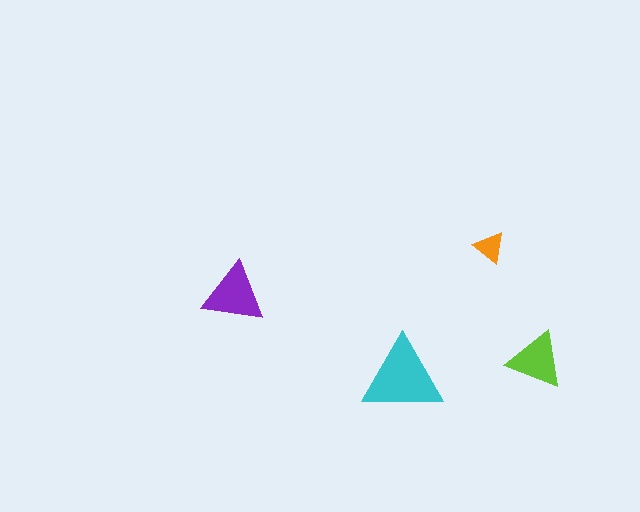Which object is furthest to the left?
The purple triangle is leftmost.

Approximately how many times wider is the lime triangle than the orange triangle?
About 2 times wider.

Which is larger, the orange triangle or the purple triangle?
The purple one.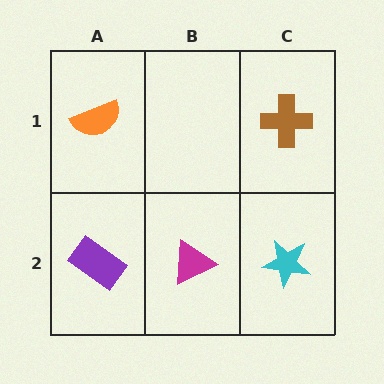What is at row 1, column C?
A brown cross.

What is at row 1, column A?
An orange semicircle.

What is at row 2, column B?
A magenta triangle.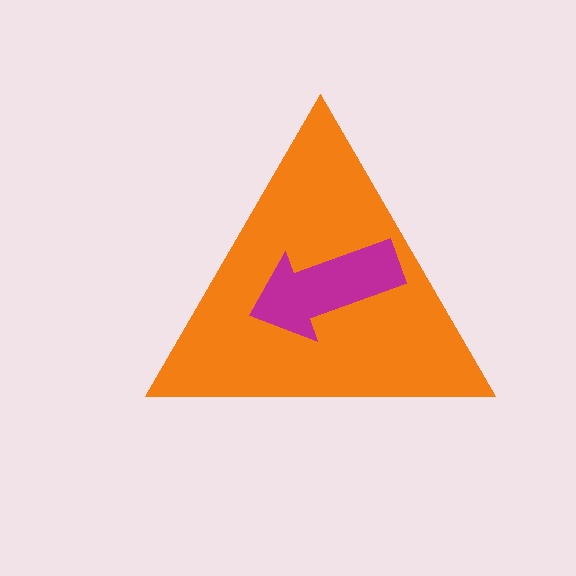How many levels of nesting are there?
2.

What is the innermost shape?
The magenta arrow.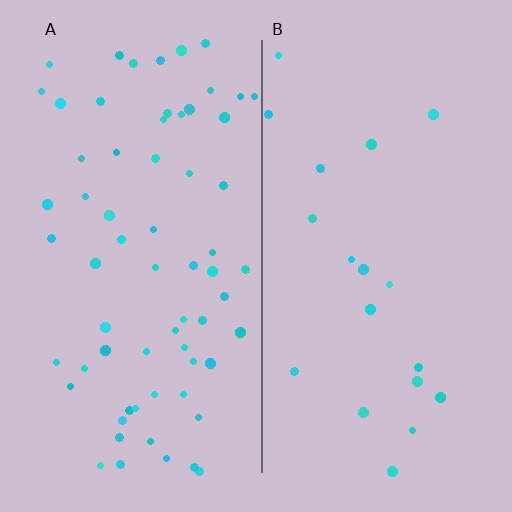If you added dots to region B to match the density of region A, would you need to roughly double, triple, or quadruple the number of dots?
Approximately triple.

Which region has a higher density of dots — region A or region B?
A (the left).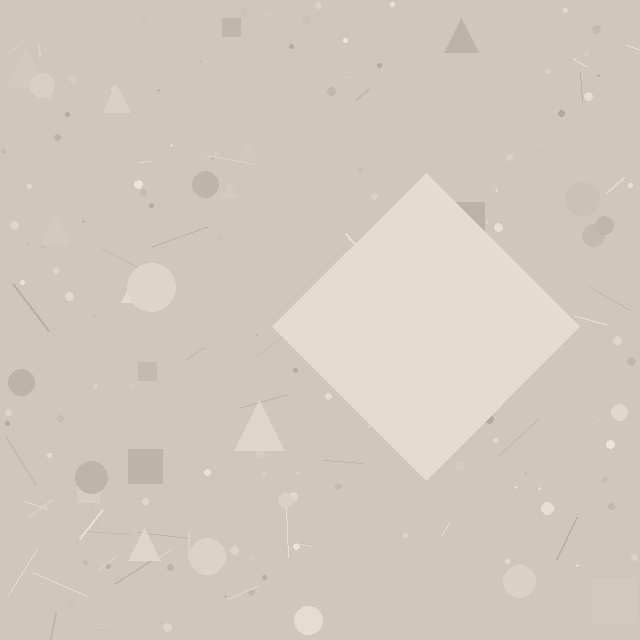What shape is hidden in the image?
A diamond is hidden in the image.